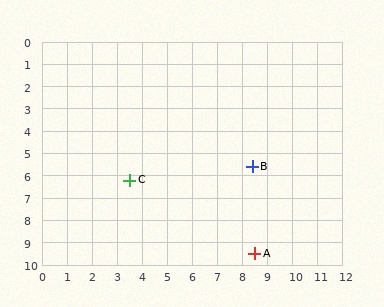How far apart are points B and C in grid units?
Points B and C are about 4.9 grid units apart.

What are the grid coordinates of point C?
Point C is at approximately (3.5, 6.2).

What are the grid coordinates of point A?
Point A is at approximately (8.5, 9.5).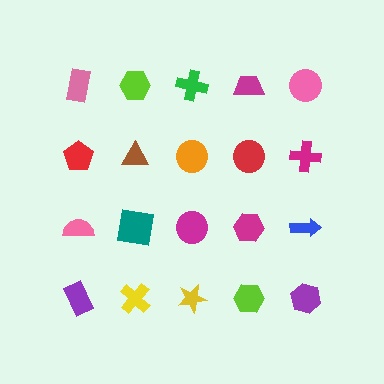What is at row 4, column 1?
A purple rectangle.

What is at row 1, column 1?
A pink rectangle.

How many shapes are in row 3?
5 shapes.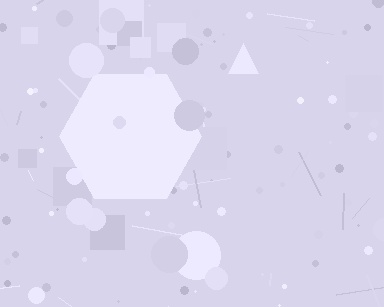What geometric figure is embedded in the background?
A hexagon is embedded in the background.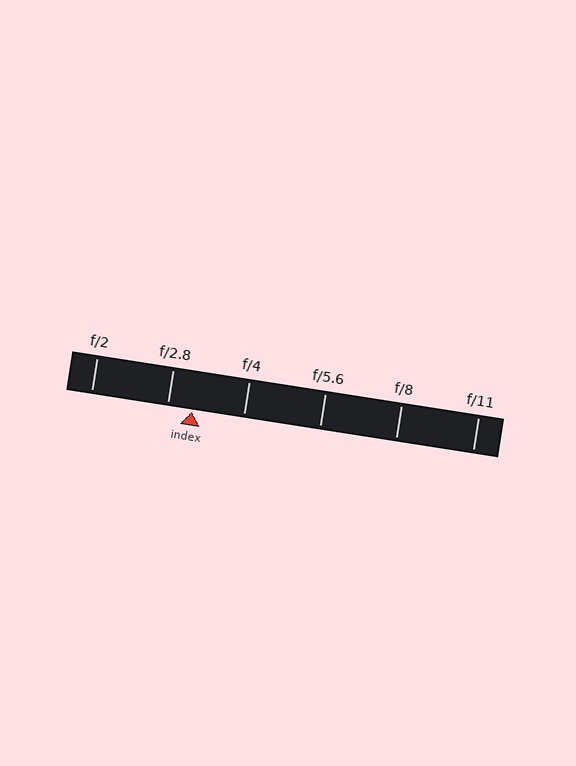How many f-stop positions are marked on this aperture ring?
There are 6 f-stop positions marked.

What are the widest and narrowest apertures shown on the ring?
The widest aperture shown is f/2 and the narrowest is f/11.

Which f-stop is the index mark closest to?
The index mark is closest to f/2.8.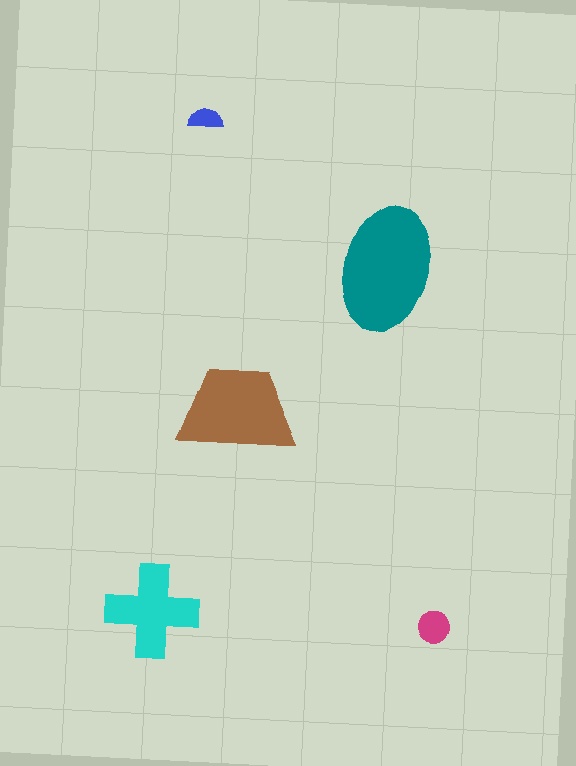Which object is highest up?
The blue semicircle is topmost.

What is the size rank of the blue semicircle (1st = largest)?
5th.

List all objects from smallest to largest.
The blue semicircle, the magenta circle, the cyan cross, the brown trapezoid, the teal ellipse.